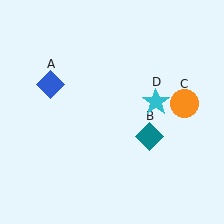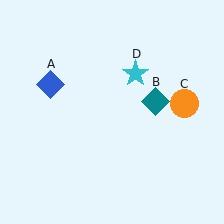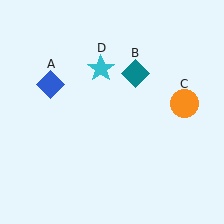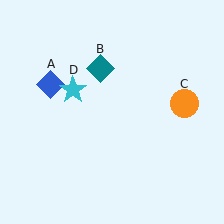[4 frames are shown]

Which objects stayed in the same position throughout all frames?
Blue diamond (object A) and orange circle (object C) remained stationary.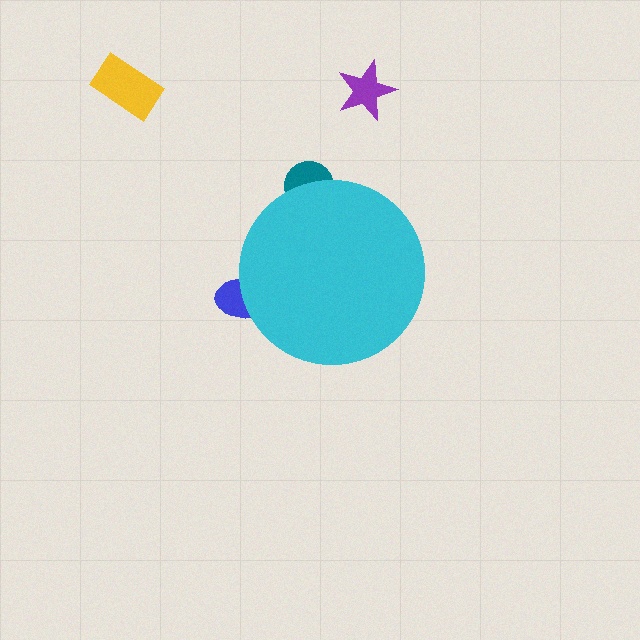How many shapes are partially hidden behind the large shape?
2 shapes are partially hidden.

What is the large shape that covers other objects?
A cyan circle.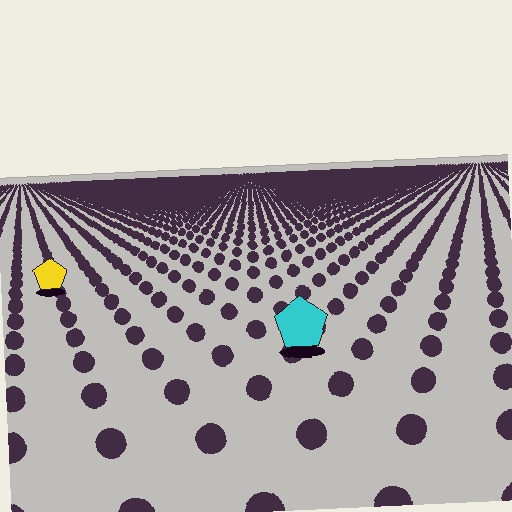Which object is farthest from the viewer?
The yellow pentagon is farthest from the viewer. It appears smaller and the ground texture around it is denser.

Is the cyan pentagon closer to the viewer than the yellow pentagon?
Yes. The cyan pentagon is closer — you can tell from the texture gradient: the ground texture is coarser near it.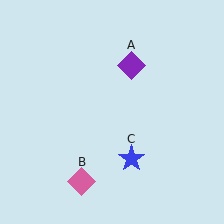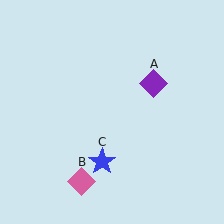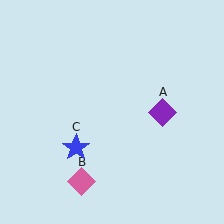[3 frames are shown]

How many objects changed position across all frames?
2 objects changed position: purple diamond (object A), blue star (object C).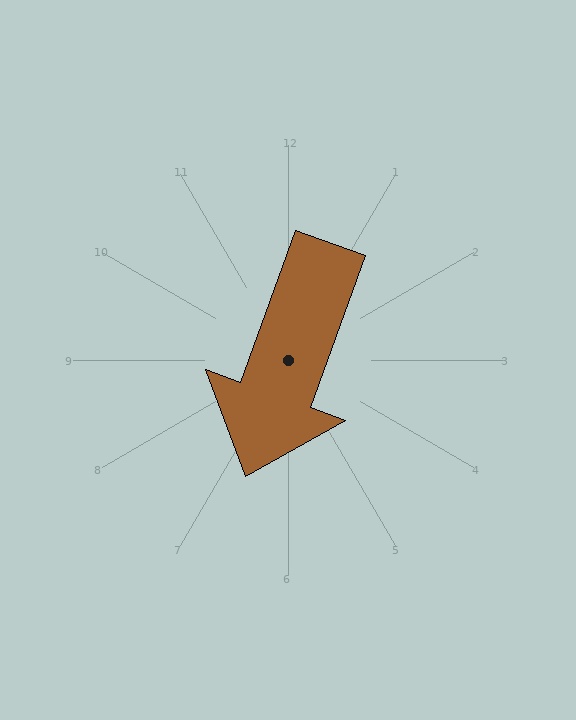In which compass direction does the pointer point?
South.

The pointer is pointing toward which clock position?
Roughly 7 o'clock.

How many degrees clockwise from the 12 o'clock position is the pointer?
Approximately 200 degrees.